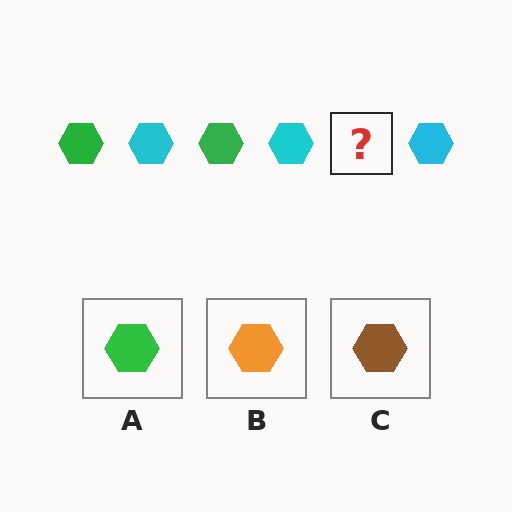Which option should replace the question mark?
Option A.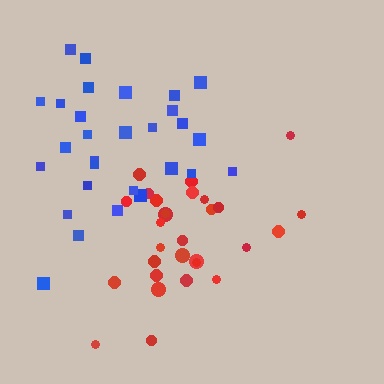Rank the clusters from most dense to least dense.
red, blue.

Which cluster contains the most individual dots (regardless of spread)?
Red (29).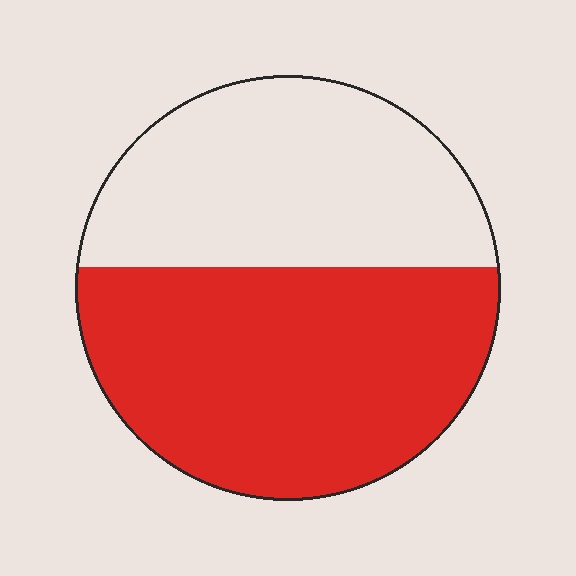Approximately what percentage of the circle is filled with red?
Approximately 55%.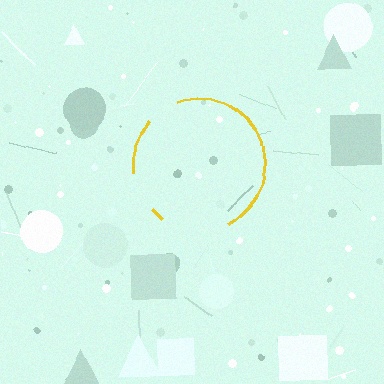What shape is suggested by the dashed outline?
The dashed outline suggests a circle.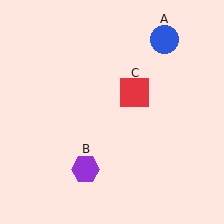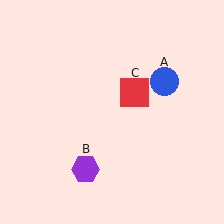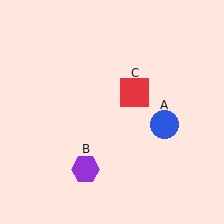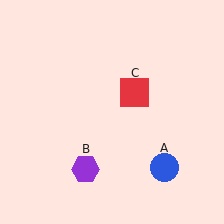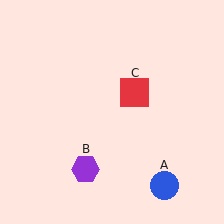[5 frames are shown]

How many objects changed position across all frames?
1 object changed position: blue circle (object A).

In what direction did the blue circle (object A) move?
The blue circle (object A) moved down.